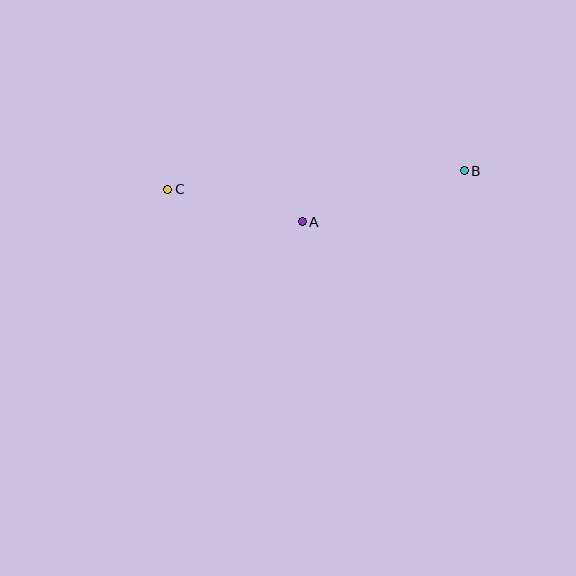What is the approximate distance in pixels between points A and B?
The distance between A and B is approximately 170 pixels.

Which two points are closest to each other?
Points A and C are closest to each other.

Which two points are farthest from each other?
Points B and C are farthest from each other.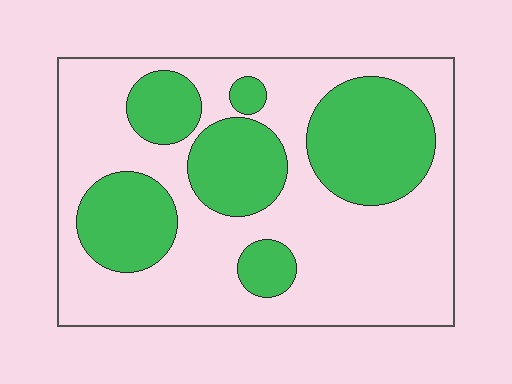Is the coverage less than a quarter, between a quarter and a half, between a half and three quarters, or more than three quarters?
Between a quarter and a half.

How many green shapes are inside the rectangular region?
6.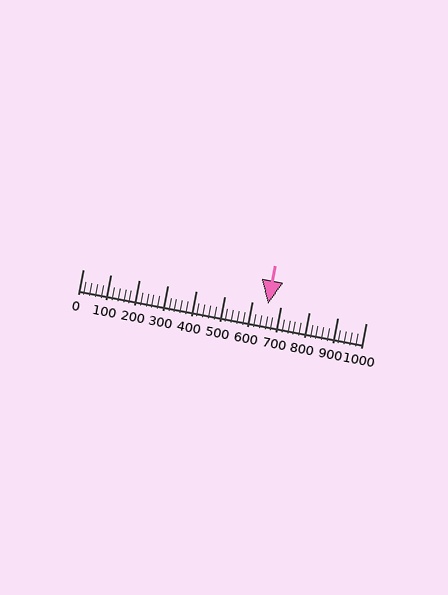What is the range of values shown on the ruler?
The ruler shows values from 0 to 1000.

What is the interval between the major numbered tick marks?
The major tick marks are spaced 100 units apart.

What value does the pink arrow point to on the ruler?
The pink arrow points to approximately 656.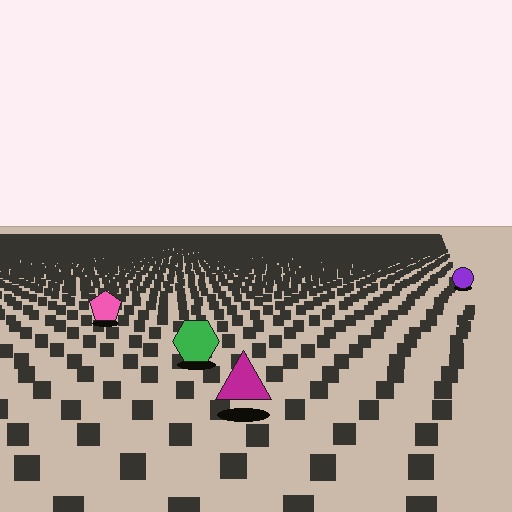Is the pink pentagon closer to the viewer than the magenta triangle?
No. The magenta triangle is closer — you can tell from the texture gradient: the ground texture is coarser near it.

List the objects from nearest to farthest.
From nearest to farthest: the magenta triangle, the green hexagon, the pink pentagon, the purple circle.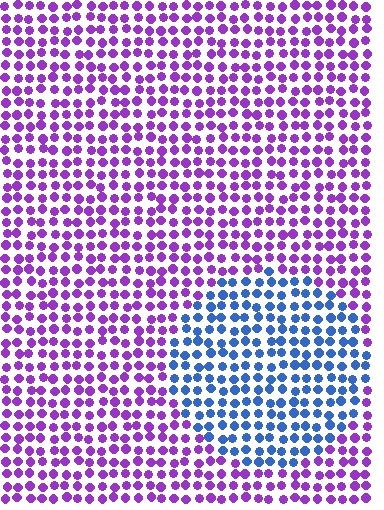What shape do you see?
I see a circle.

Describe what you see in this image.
The image is filled with small purple elements in a uniform arrangement. A circle-shaped region is visible where the elements are tinted to a slightly different hue, forming a subtle color boundary.